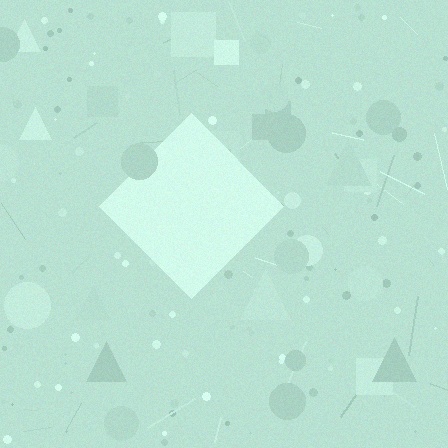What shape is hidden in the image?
A diamond is hidden in the image.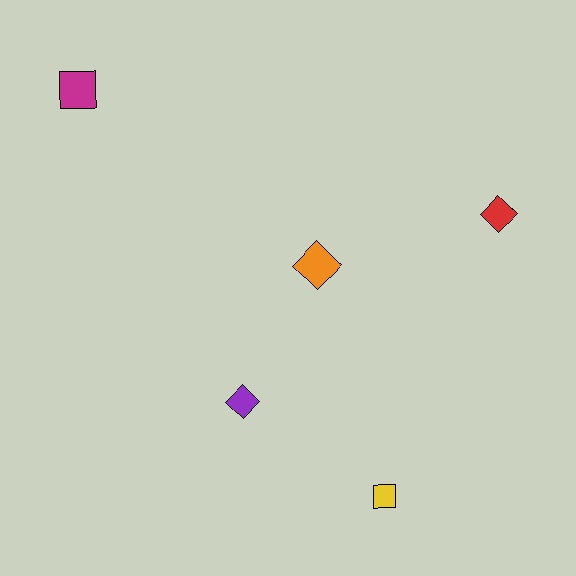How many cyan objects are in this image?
There are no cyan objects.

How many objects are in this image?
There are 5 objects.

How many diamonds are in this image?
There are 3 diamonds.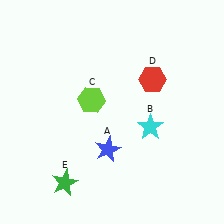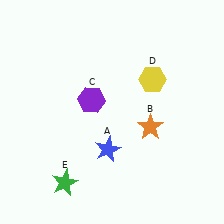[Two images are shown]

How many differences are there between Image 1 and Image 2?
There are 3 differences between the two images.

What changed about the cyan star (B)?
In Image 1, B is cyan. In Image 2, it changed to orange.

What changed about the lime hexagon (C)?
In Image 1, C is lime. In Image 2, it changed to purple.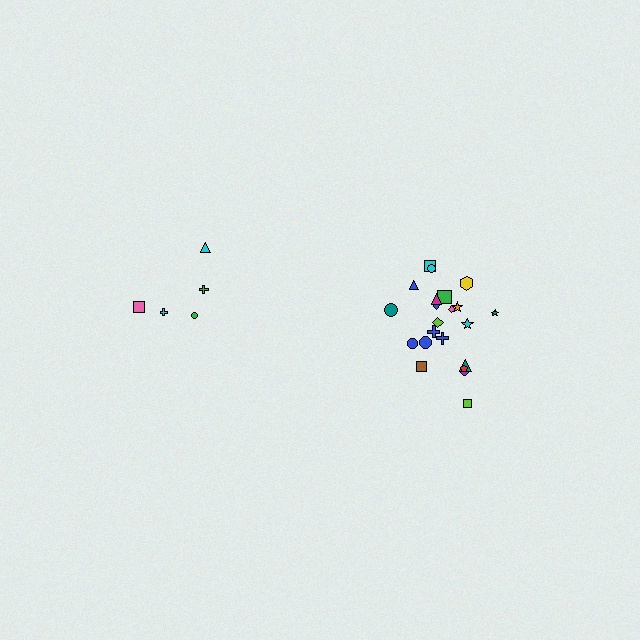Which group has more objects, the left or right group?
The right group.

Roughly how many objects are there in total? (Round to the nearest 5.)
Roughly 25 objects in total.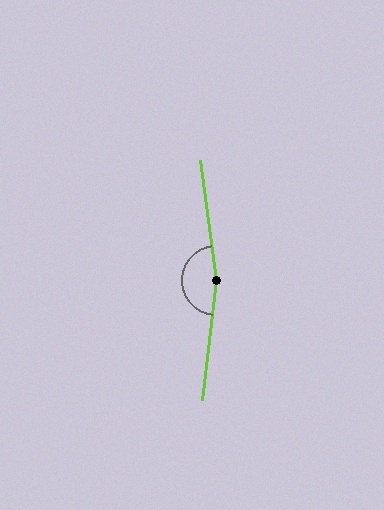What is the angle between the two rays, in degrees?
Approximately 166 degrees.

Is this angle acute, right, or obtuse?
It is obtuse.